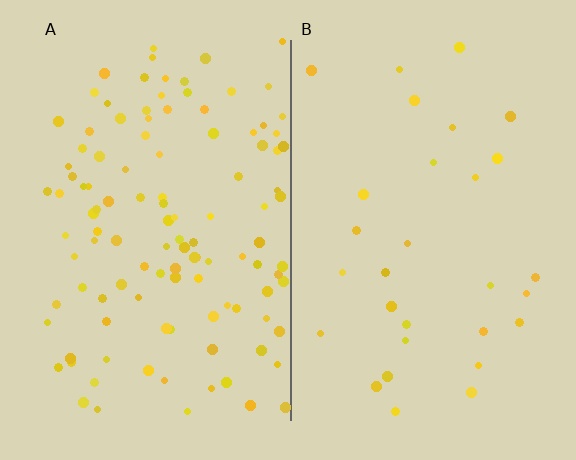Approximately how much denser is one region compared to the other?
Approximately 3.8× — region A over region B.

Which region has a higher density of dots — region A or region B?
A (the left).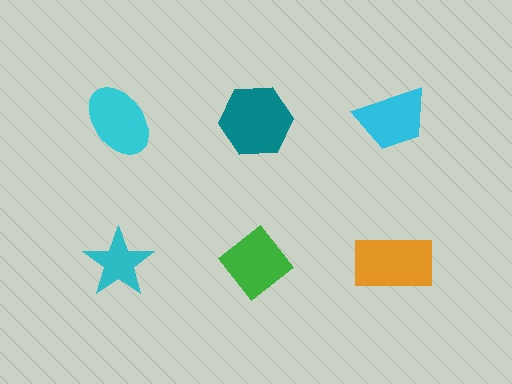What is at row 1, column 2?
A teal hexagon.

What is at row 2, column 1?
A cyan star.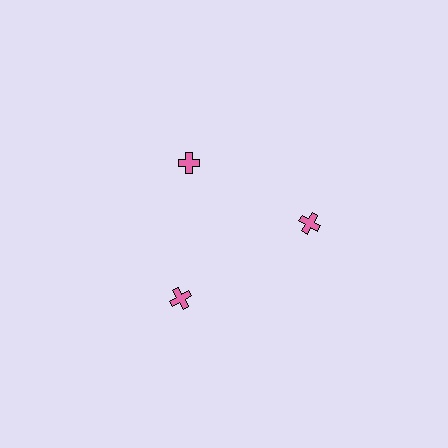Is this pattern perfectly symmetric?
No. The 3 pink crosses are arranged in a ring, but one element near the 11 o'clock position is pulled inward toward the center, breaking the 3-fold rotational symmetry.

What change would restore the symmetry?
The symmetry would be restored by moving it outward, back onto the ring so that all 3 crosses sit at equal angles and equal distance from the center.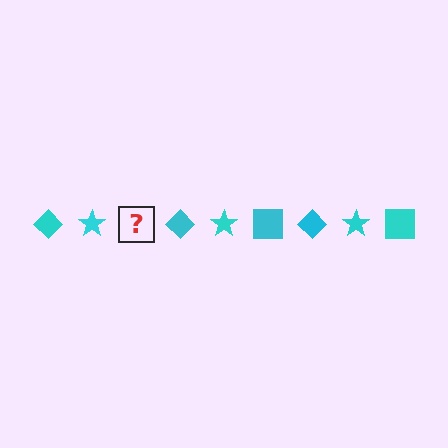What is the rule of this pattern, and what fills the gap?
The rule is that the pattern cycles through diamond, star, square shapes in cyan. The gap should be filled with a cyan square.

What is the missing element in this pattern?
The missing element is a cyan square.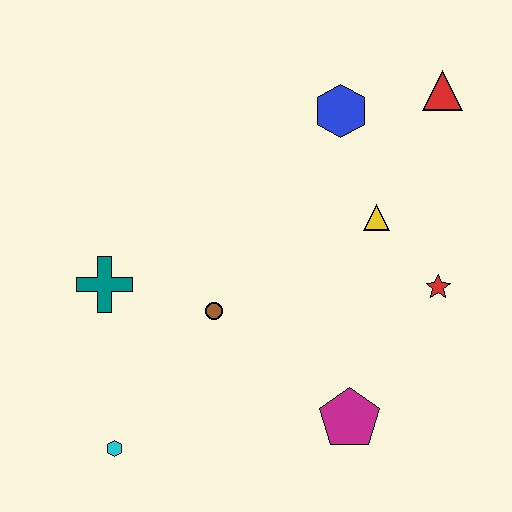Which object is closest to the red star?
The yellow triangle is closest to the red star.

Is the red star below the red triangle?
Yes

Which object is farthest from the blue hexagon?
The cyan hexagon is farthest from the blue hexagon.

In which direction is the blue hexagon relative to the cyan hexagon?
The blue hexagon is above the cyan hexagon.